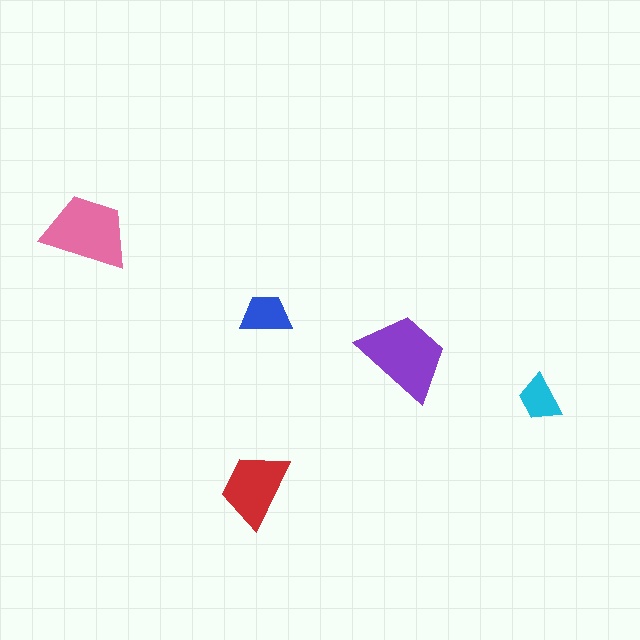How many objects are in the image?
There are 5 objects in the image.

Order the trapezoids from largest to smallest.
the purple one, the pink one, the red one, the blue one, the cyan one.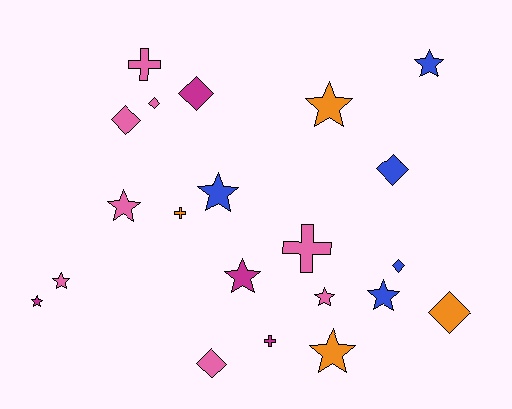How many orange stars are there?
There are 2 orange stars.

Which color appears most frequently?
Pink, with 8 objects.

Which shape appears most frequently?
Star, with 10 objects.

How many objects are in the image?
There are 21 objects.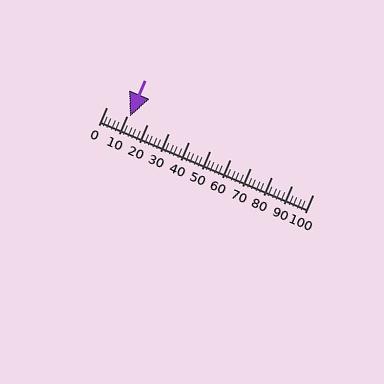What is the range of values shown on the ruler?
The ruler shows values from 0 to 100.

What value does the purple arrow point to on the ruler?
The purple arrow points to approximately 12.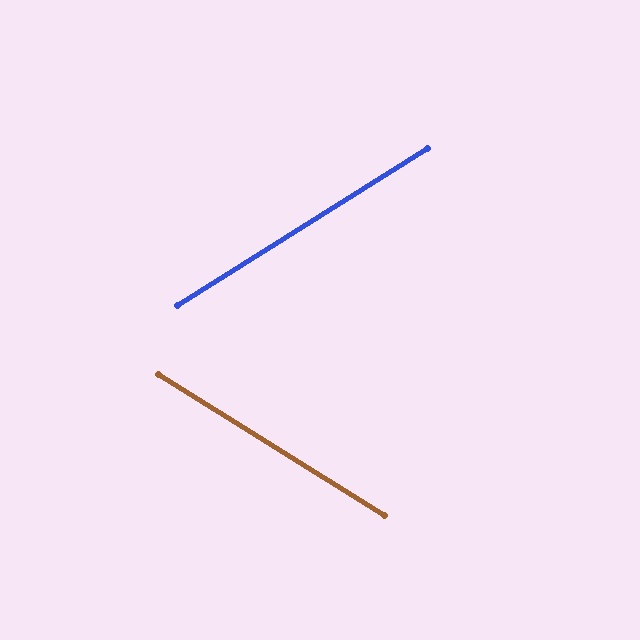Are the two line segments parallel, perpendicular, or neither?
Neither parallel nor perpendicular — they differ by about 64°.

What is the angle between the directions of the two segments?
Approximately 64 degrees.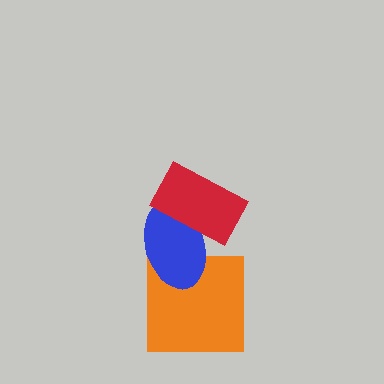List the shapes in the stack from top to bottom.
From top to bottom: the red rectangle, the blue ellipse, the orange square.